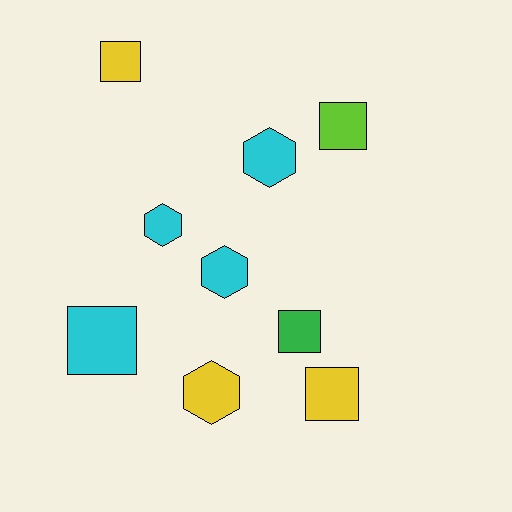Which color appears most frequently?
Cyan, with 4 objects.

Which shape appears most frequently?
Square, with 5 objects.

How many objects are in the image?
There are 9 objects.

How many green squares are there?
There is 1 green square.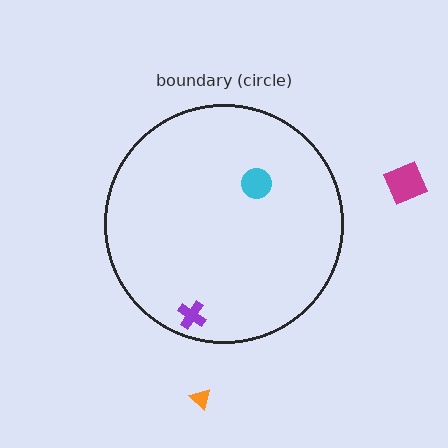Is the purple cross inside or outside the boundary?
Inside.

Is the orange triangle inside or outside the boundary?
Outside.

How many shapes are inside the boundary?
2 inside, 2 outside.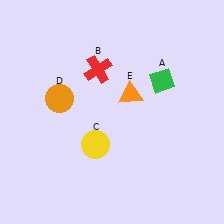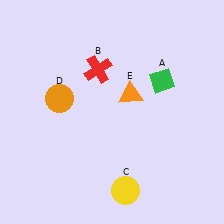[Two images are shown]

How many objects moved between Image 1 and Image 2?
1 object moved between the two images.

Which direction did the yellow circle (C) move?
The yellow circle (C) moved down.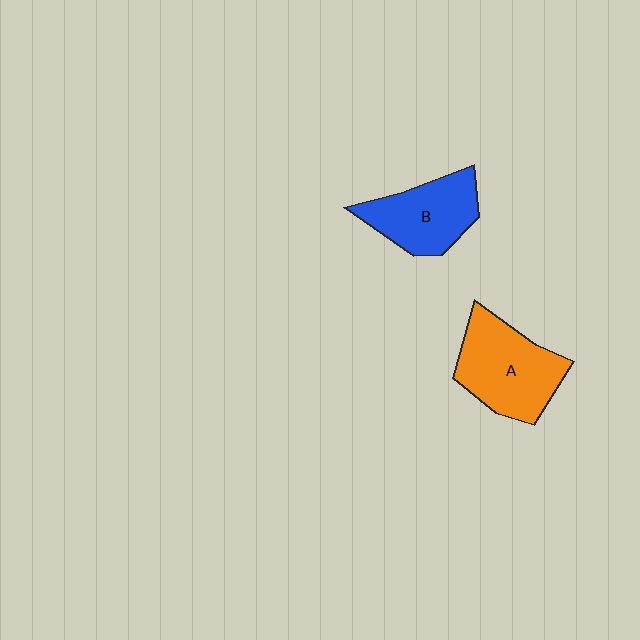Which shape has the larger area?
Shape A (orange).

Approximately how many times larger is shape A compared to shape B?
Approximately 1.2 times.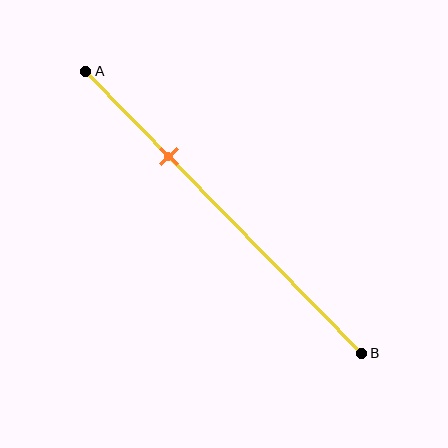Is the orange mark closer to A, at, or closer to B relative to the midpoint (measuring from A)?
The orange mark is closer to point A than the midpoint of segment AB.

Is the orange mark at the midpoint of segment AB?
No, the mark is at about 30% from A, not at the 50% midpoint.